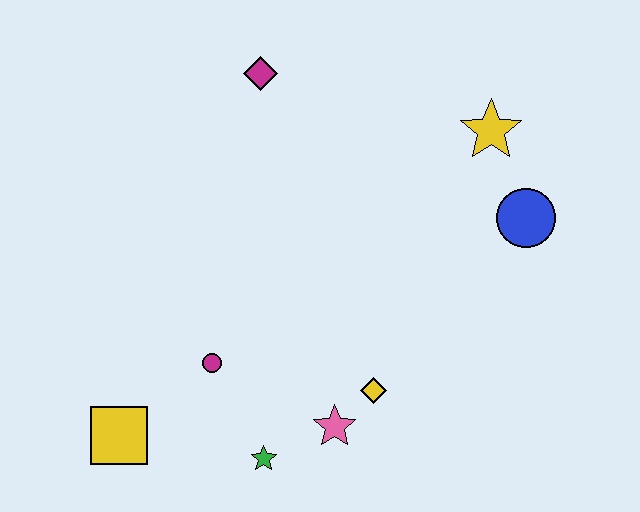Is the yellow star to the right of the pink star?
Yes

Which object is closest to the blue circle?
The yellow star is closest to the blue circle.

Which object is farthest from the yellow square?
The yellow star is farthest from the yellow square.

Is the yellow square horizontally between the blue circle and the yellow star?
No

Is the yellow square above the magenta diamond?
No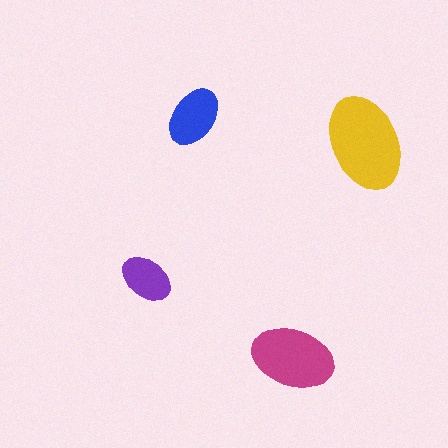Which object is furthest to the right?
The yellow ellipse is rightmost.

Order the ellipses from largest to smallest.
the yellow one, the magenta one, the blue one, the purple one.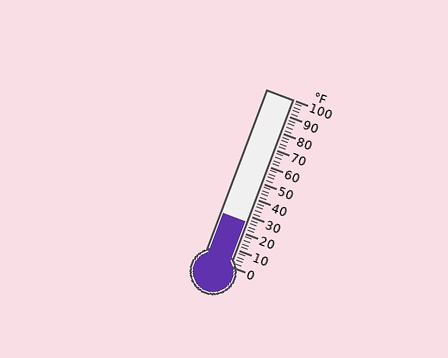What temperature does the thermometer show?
The thermometer shows approximately 26°F.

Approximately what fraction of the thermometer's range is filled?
The thermometer is filled to approximately 25% of its range.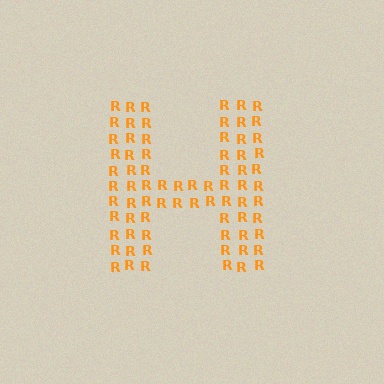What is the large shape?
The large shape is the letter H.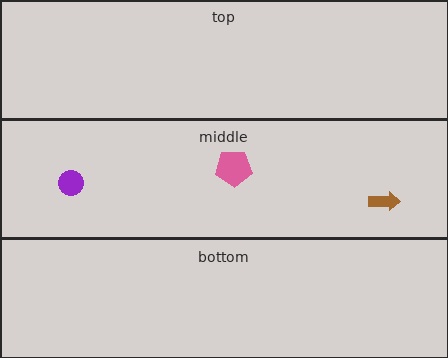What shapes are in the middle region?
The pink pentagon, the brown arrow, the purple circle.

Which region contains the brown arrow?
The middle region.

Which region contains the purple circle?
The middle region.